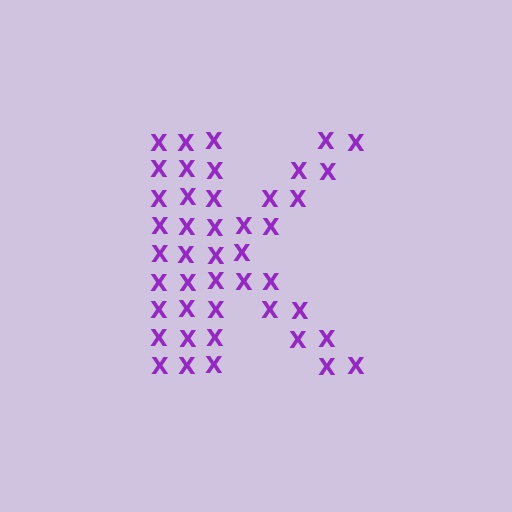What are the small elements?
The small elements are letter X's.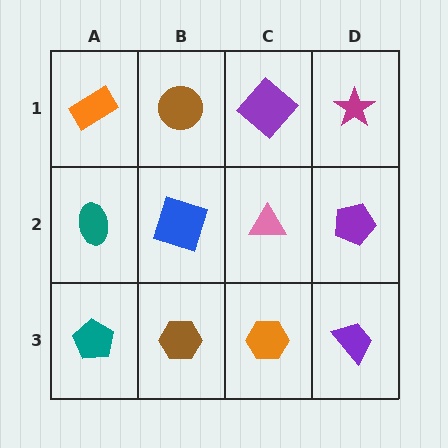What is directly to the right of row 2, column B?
A pink triangle.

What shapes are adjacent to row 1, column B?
A blue square (row 2, column B), an orange rectangle (row 1, column A), a purple diamond (row 1, column C).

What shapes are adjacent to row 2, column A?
An orange rectangle (row 1, column A), a teal pentagon (row 3, column A), a blue square (row 2, column B).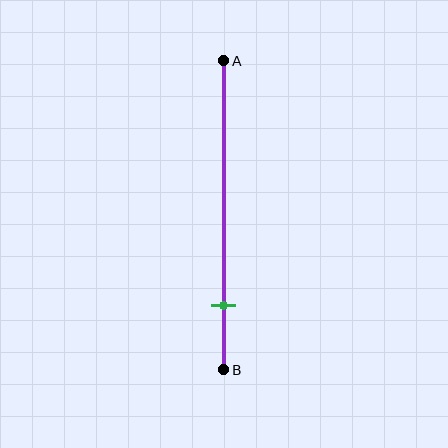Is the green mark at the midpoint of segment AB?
No, the mark is at about 80% from A, not at the 50% midpoint.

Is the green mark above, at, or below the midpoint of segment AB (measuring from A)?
The green mark is below the midpoint of segment AB.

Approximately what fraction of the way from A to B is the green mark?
The green mark is approximately 80% of the way from A to B.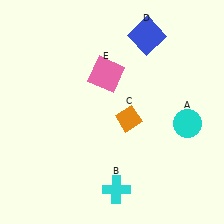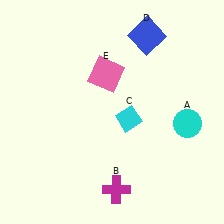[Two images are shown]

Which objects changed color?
B changed from cyan to magenta. C changed from orange to cyan.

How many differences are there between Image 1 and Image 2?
There are 2 differences between the two images.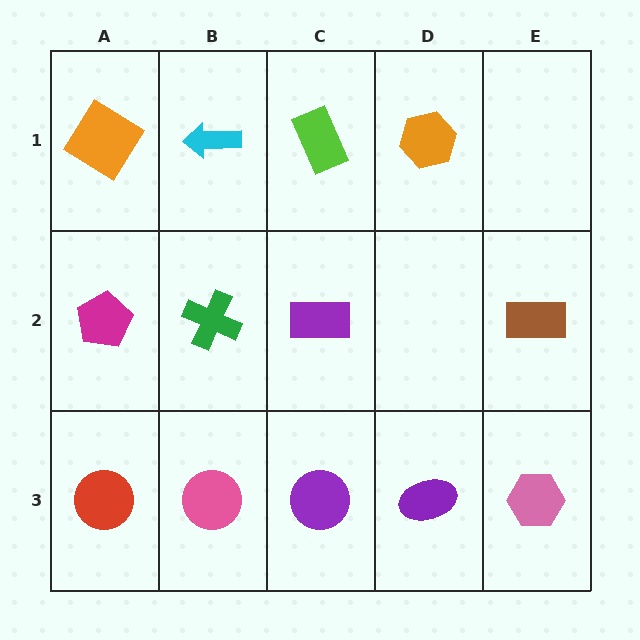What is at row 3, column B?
A pink circle.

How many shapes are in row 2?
4 shapes.